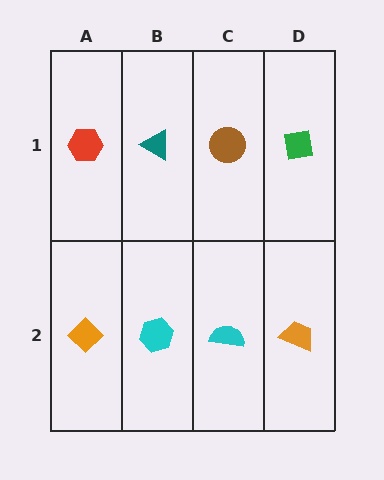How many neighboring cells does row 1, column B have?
3.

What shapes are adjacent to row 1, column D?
An orange trapezoid (row 2, column D), a brown circle (row 1, column C).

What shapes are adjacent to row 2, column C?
A brown circle (row 1, column C), a cyan hexagon (row 2, column B), an orange trapezoid (row 2, column D).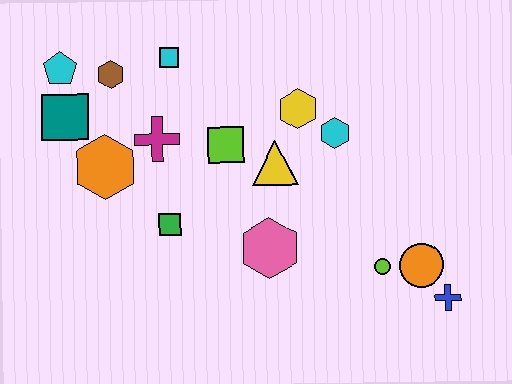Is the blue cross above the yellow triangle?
No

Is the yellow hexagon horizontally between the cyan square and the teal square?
No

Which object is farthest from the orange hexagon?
The blue cross is farthest from the orange hexagon.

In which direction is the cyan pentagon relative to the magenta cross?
The cyan pentagon is to the left of the magenta cross.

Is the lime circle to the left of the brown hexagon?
No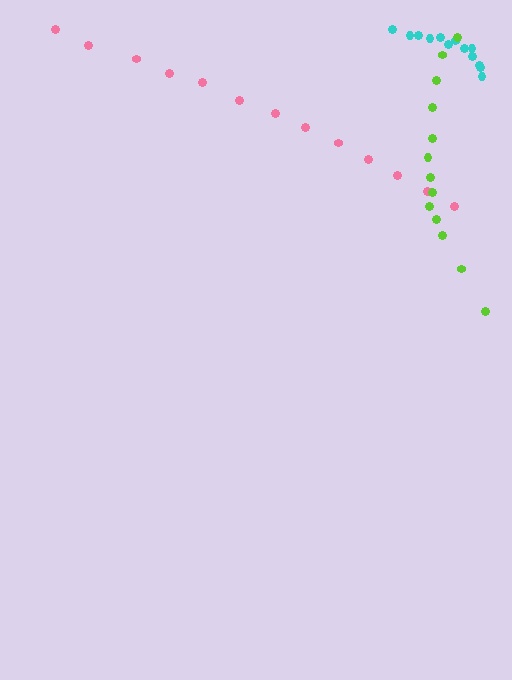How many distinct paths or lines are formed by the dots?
There are 3 distinct paths.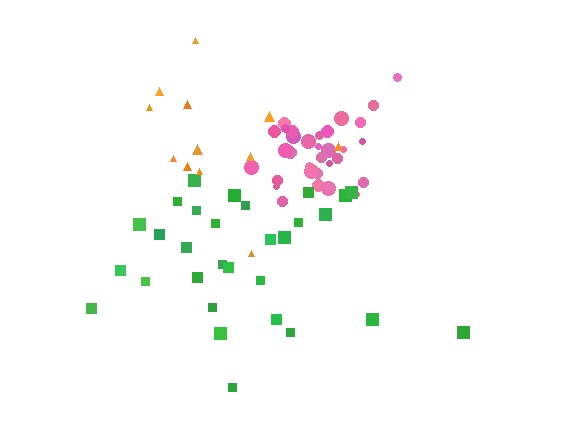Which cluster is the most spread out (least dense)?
Orange.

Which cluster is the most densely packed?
Pink.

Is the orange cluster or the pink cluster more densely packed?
Pink.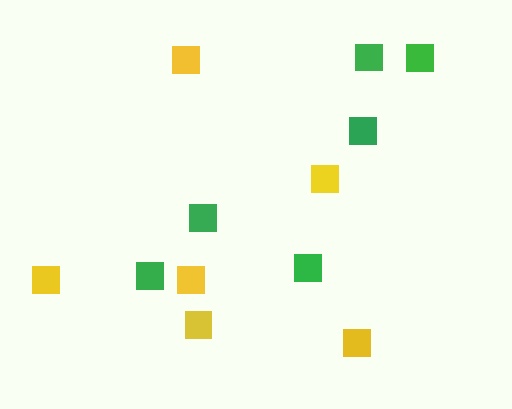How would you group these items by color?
There are 2 groups: one group of yellow squares (6) and one group of green squares (6).